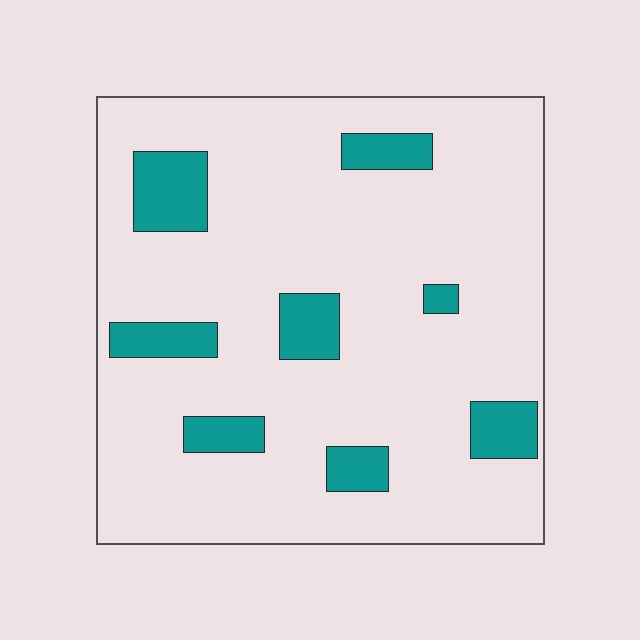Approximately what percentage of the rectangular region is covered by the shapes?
Approximately 15%.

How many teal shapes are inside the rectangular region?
8.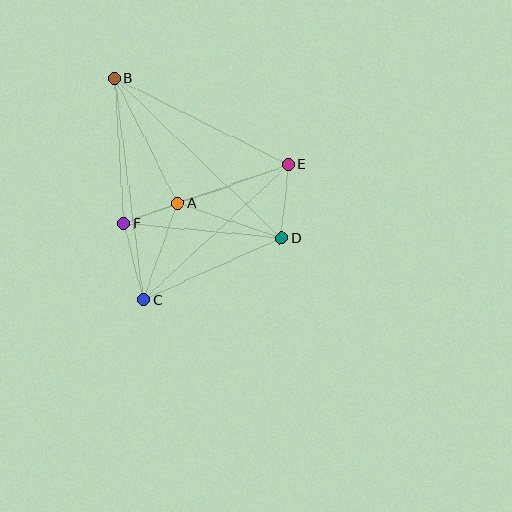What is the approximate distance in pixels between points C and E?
The distance between C and E is approximately 198 pixels.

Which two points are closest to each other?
Points A and F are closest to each other.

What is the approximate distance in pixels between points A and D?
The distance between A and D is approximately 109 pixels.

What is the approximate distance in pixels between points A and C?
The distance between A and C is approximately 102 pixels.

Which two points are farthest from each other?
Points B and D are farthest from each other.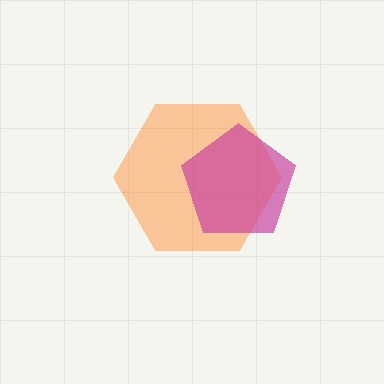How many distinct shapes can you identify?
There are 2 distinct shapes: an orange hexagon, a magenta pentagon.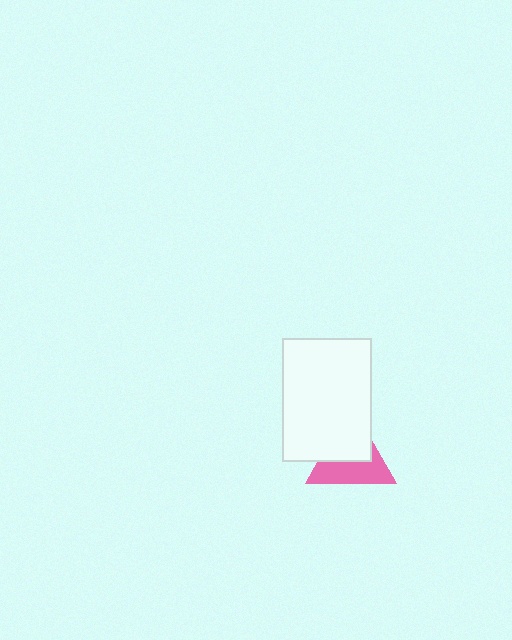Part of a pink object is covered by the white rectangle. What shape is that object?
It is a triangle.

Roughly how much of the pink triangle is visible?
About half of it is visible (roughly 51%).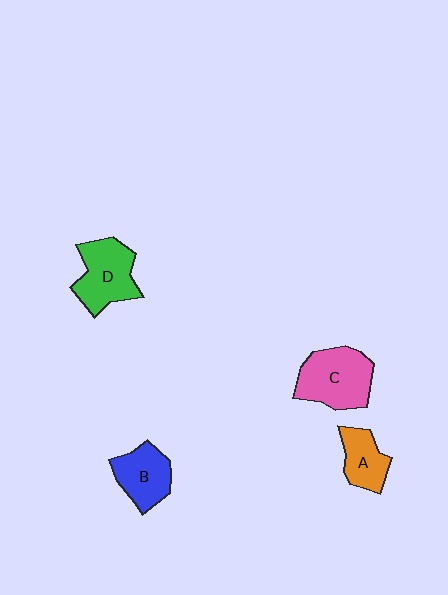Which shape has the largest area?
Shape C (pink).